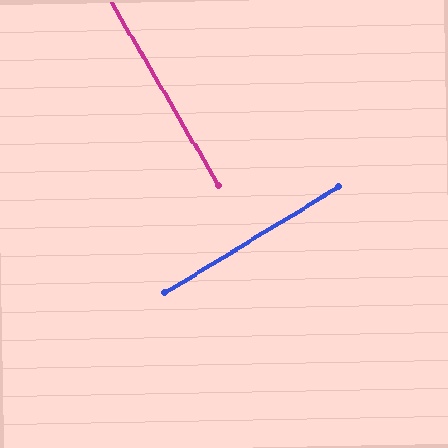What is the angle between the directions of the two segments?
Approximately 89 degrees.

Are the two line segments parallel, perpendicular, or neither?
Perpendicular — they meet at approximately 89°.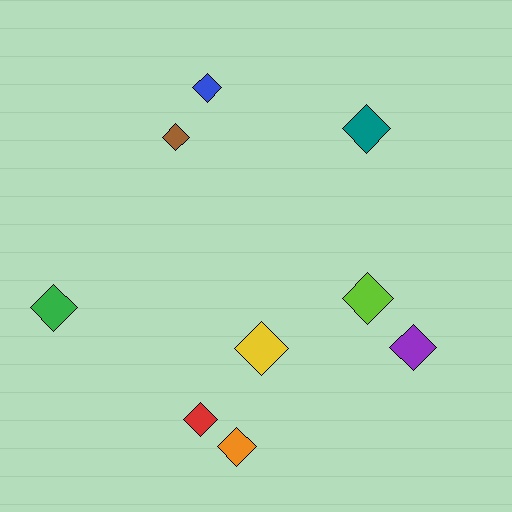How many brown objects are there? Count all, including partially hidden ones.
There is 1 brown object.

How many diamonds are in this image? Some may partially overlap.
There are 9 diamonds.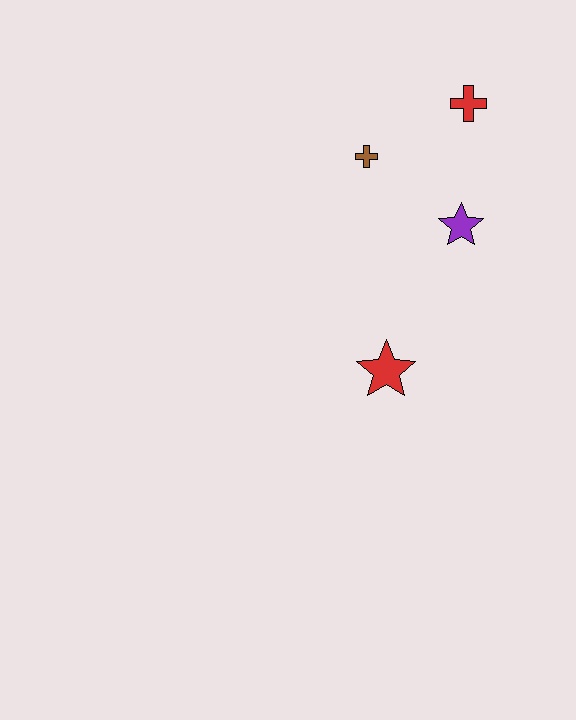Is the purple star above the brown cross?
No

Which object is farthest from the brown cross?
The red star is farthest from the brown cross.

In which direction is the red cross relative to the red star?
The red cross is above the red star.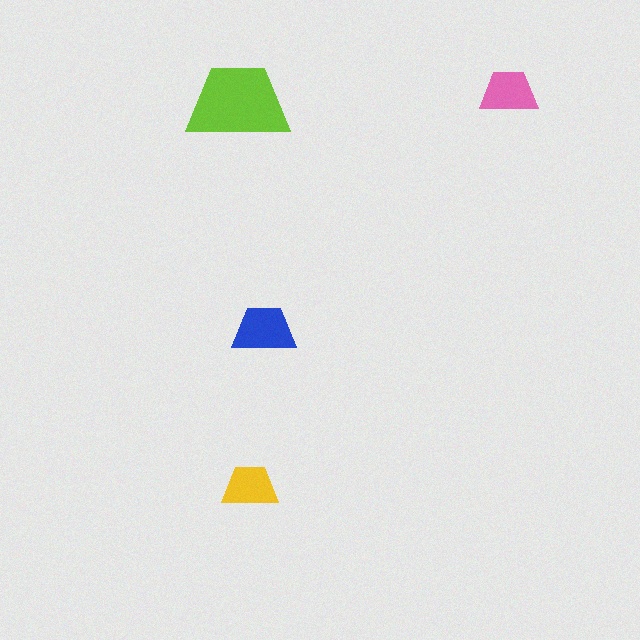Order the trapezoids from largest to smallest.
the lime one, the blue one, the pink one, the yellow one.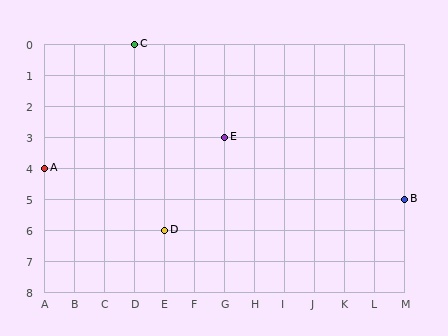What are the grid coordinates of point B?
Point B is at grid coordinates (M, 5).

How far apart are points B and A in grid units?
Points B and A are 12 columns and 1 row apart (about 12.0 grid units diagonally).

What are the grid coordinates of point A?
Point A is at grid coordinates (A, 4).